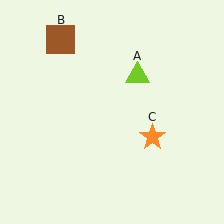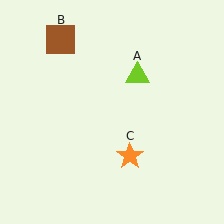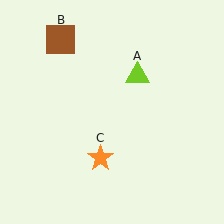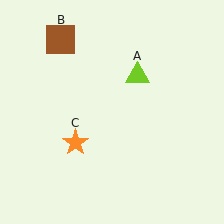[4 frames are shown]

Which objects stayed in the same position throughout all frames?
Lime triangle (object A) and brown square (object B) remained stationary.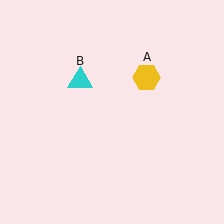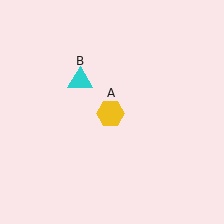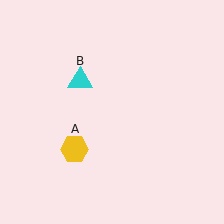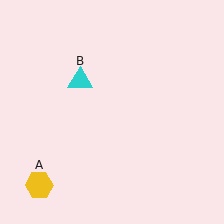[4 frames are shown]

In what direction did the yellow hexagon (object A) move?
The yellow hexagon (object A) moved down and to the left.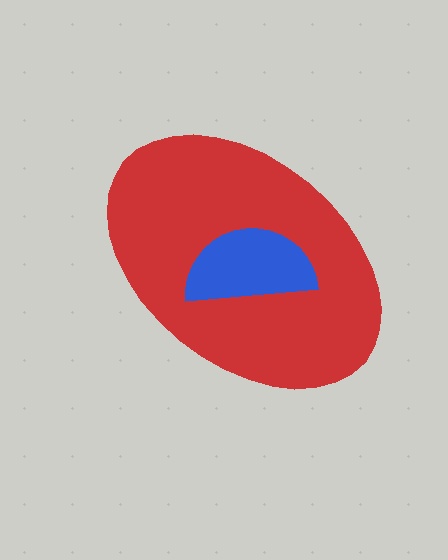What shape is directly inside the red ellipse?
The blue semicircle.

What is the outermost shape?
The red ellipse.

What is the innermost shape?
The blue semicircle.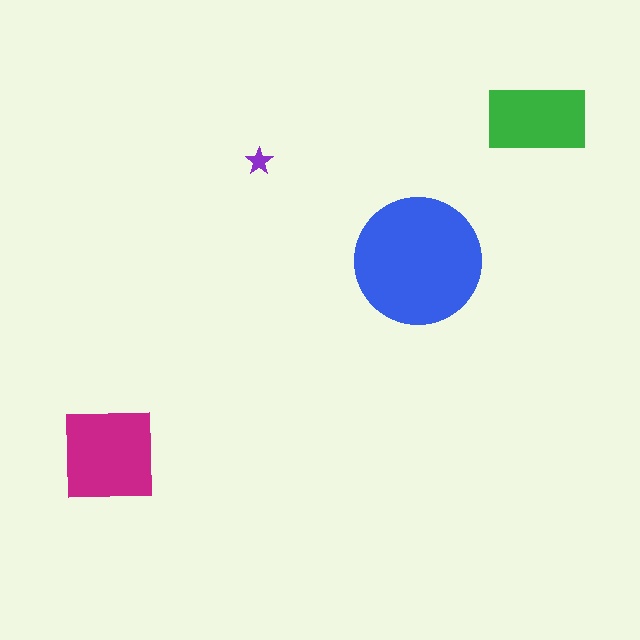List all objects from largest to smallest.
The blue circle, the magenta square, the green rectangle, the purple star.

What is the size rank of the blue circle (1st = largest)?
1st.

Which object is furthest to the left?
The magenta square is leftmost.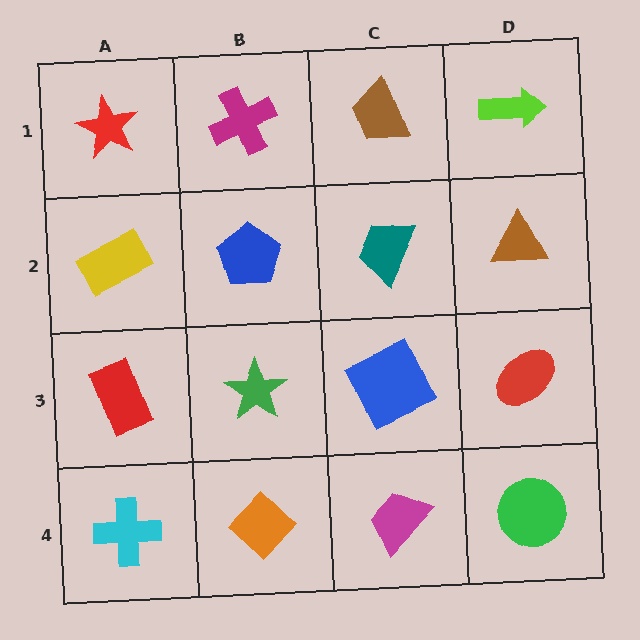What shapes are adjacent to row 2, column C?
A brown trapezoid (row 1, column C), a blue square (row 3, column C), a blue pentagon (row 2, column B), a brown triangle (row 2, column D).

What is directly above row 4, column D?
A red ellipse.